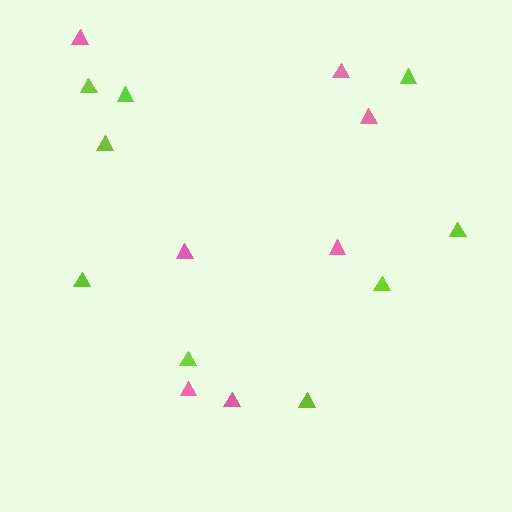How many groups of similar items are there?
There are 2 groups: one group of lime triangles (9) and one group of pink triangles (7).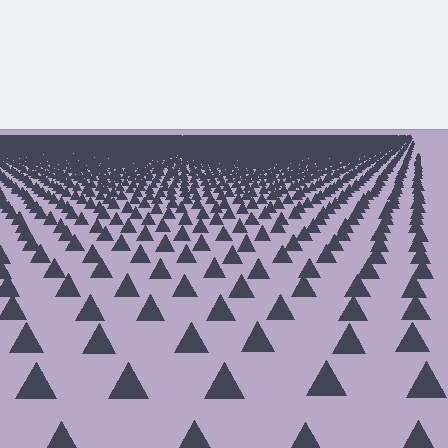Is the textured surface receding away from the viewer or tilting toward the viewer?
The surface is receding away from the viewer. Texture elements get smaller and denser toward the top.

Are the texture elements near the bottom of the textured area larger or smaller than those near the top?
Larger. Near the bottom, elements are closer to the viewer and appear at a bigger on-screen size.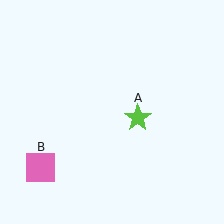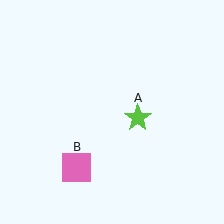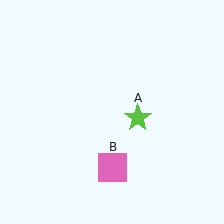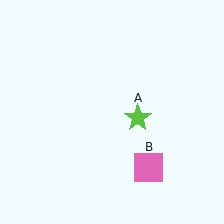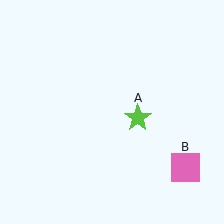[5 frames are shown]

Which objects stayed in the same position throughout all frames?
Lime star (object A) remained stationary.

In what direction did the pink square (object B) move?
The pink square (object B) moved right.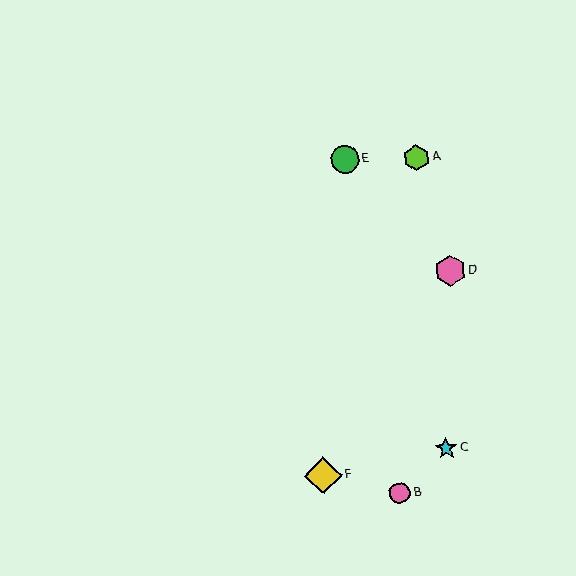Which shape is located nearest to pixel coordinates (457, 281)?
The pink hexagon (labeled D) at (450, 271) is nearest to that location.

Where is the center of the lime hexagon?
The center of the lime hexagon is at (417, 158).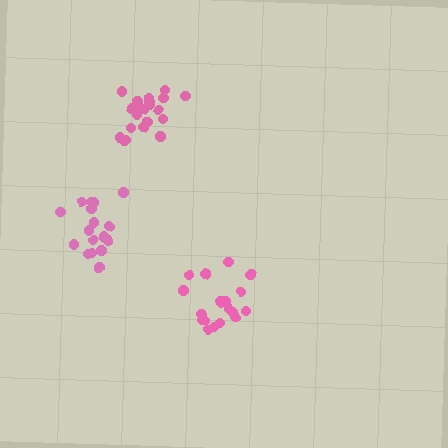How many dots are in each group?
Group 1: 17 dots, Group 2: 20 dots, Group 3: 19 dots (56 total).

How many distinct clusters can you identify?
There are 3 distinct clusters.